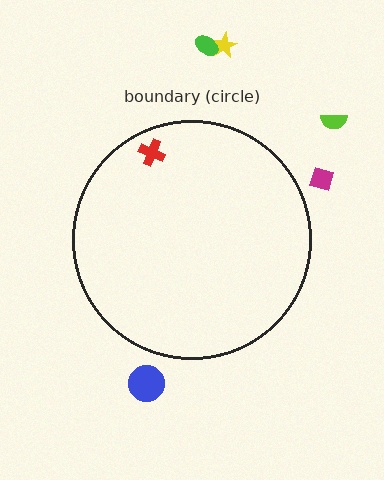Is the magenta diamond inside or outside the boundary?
Outside.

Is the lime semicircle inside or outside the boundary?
Outside.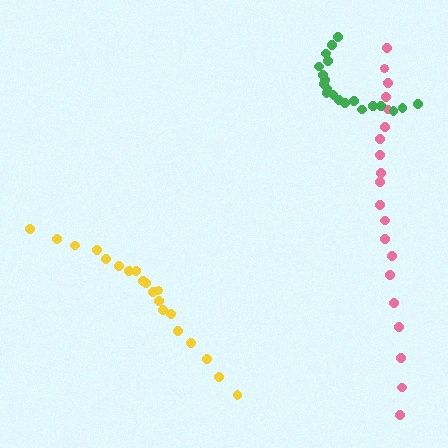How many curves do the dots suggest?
There are 3 distinct paths.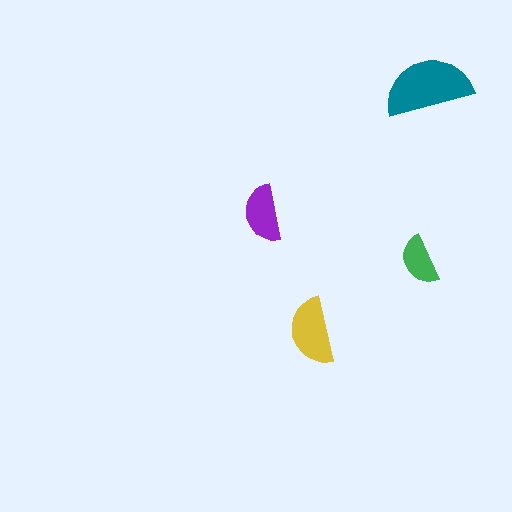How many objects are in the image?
There are 4 objects in the image.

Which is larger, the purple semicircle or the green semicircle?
The purple one.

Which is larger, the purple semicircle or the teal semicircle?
The teal one.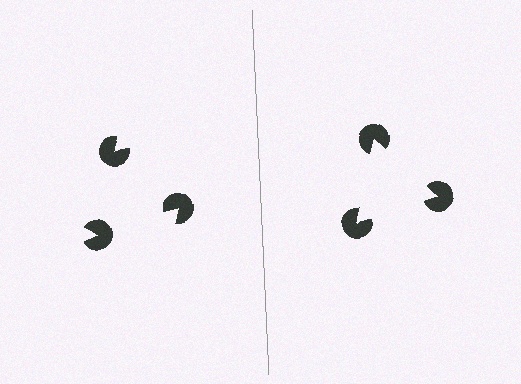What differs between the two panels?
The pac-man discs are positioned identically on both sides; only the wedge orientations differ. On the right they align to a triangle; on the left they are misaligned.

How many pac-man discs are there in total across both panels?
6 — 3 on each side.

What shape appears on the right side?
An illusory triangle.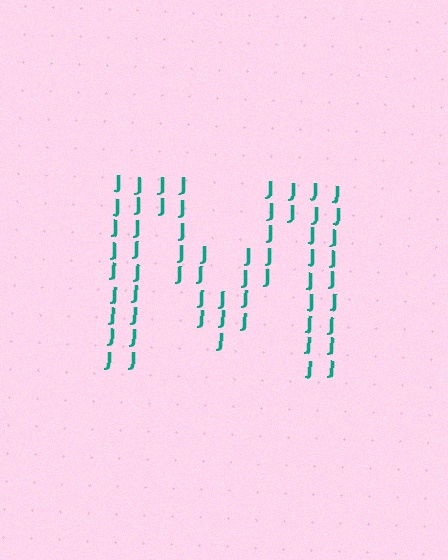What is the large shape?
The large shape is the letter M.